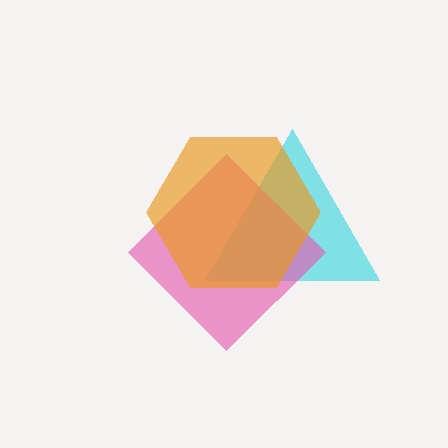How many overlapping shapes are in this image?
There are 3 overlapping shapes in the image.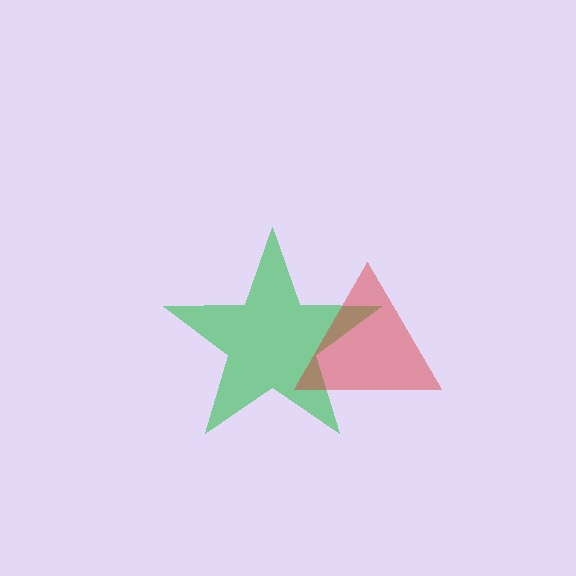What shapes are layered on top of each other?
The layered shapes are: a green star, a red triangle.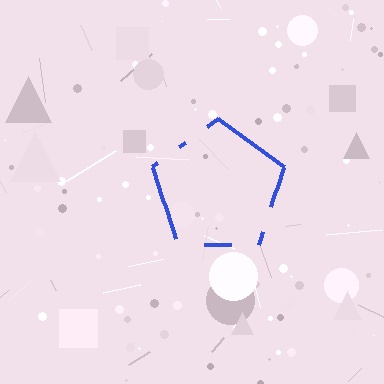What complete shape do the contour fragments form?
The contour fragments form a pentagon.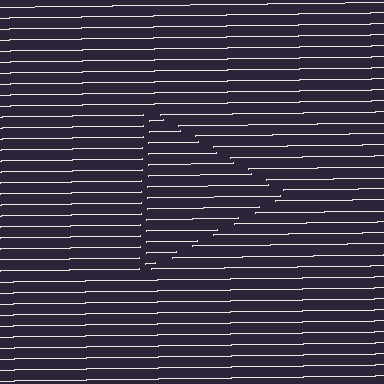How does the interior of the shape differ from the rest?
The interior of the shape contains the same grating, shifted by half a period — the contour is defined by the phase discontinuity where line-ends from the inner and outer gratings abut.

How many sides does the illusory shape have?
3 sides — the line-ends trace a triangle.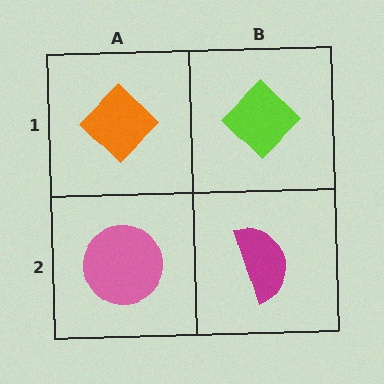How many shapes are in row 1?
2 shapes.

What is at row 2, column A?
A pink circle.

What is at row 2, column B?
A magenta semicircle.